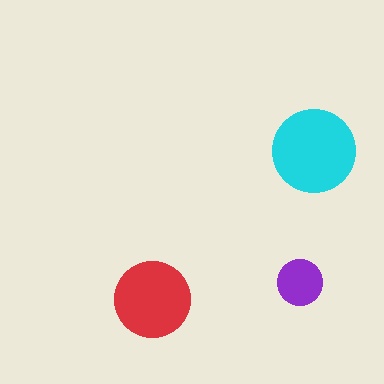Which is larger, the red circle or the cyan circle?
The cyan one.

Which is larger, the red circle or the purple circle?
The red one.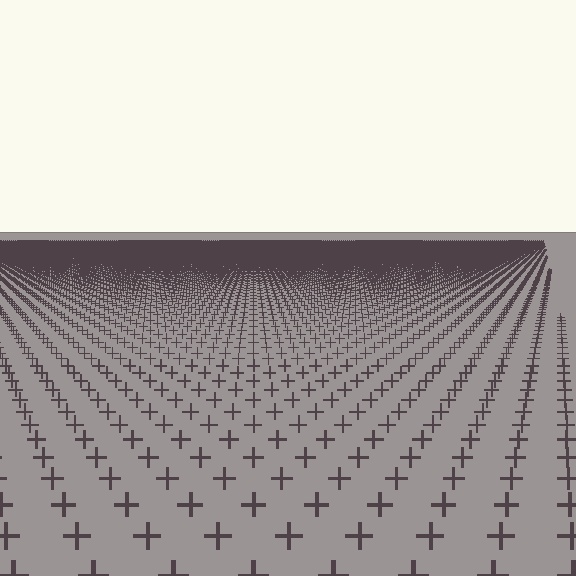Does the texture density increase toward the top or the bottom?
Density increases toward the top.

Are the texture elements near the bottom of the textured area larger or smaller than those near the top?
Larger. Near the bottom, elements are closer to the viewer and appear at a bigger on-screen size.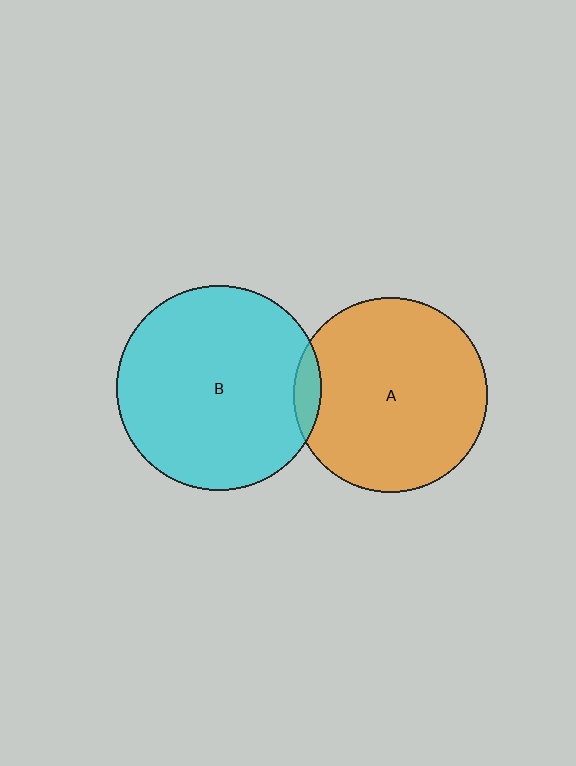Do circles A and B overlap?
Yes.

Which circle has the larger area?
Circle B (cyan).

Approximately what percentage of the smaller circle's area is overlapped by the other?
Approximately 5%.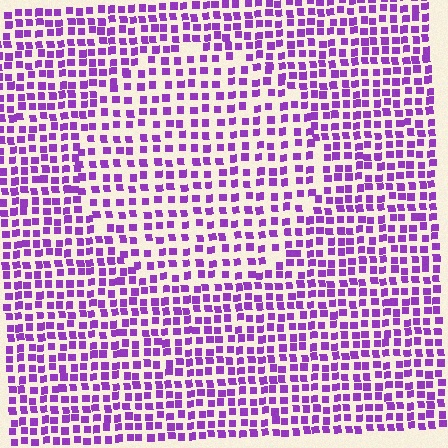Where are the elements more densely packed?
The elements are more densely packed outside the circle boundary.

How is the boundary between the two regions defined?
The boundary is defined by a change in element density (approximately 1.5x ratio). All elements are the same color, size, and shape.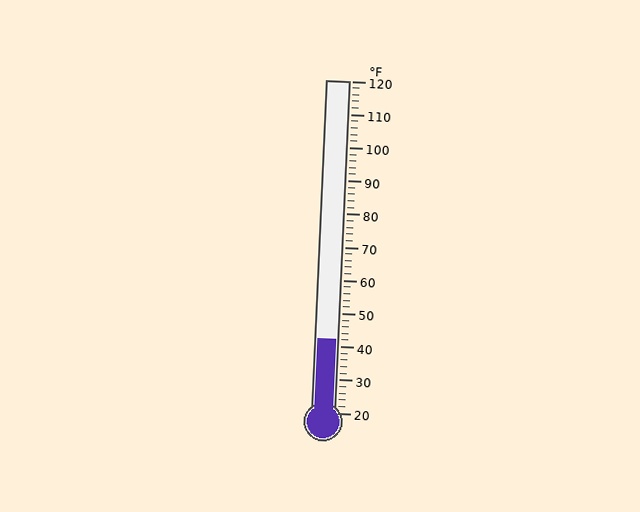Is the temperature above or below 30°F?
The temperature is above 30°F.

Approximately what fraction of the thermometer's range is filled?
The thermometer is filled to approximately 20% of its range.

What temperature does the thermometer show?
The thermometer shows approximately 42°F.